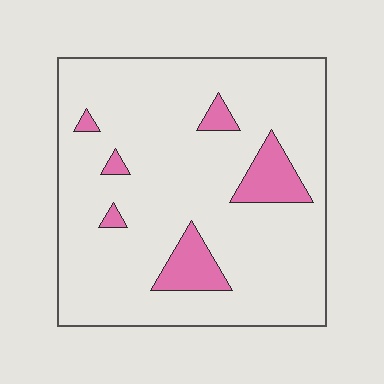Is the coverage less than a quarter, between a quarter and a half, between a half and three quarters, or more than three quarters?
Less than a quarter.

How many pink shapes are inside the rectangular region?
6.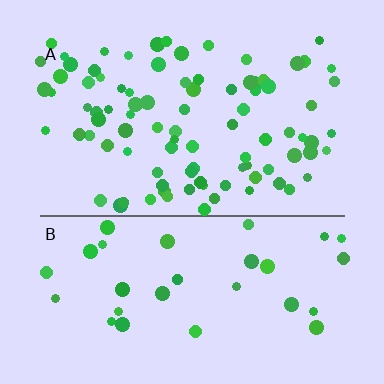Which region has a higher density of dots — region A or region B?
A (the top).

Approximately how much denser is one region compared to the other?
Approximately 2.8× — region A over region B.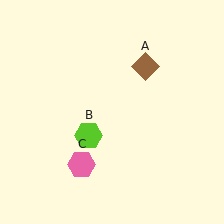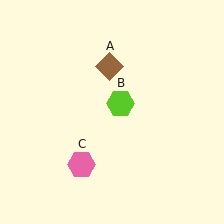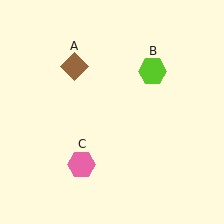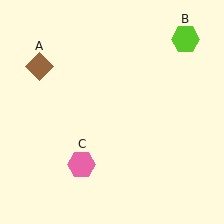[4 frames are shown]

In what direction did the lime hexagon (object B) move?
The lime hexagon (object B) moved up and to the right.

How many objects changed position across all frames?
2 objects changed position: brown diamond (object A), lime hexagon (object B).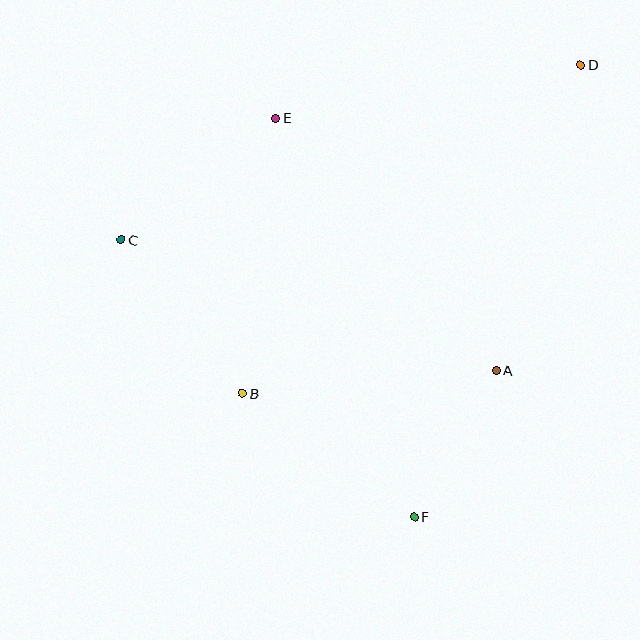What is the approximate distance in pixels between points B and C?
The distance between B and C is approximately 196 pixels.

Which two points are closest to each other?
Points A and F are closest to each other.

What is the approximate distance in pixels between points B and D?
The distance between B and D is approximately 471 pixels.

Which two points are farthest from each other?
Points C and D are farthest from each other.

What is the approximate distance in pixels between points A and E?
The distance between A and E is approximately 335 pixels.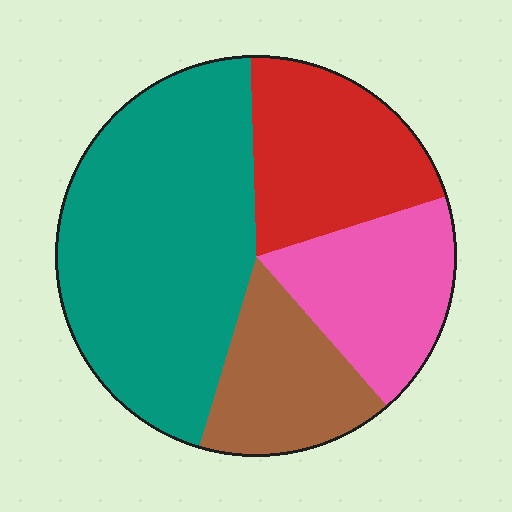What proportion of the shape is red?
Red takes up less than a quarter of the shape.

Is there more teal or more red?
Teal.